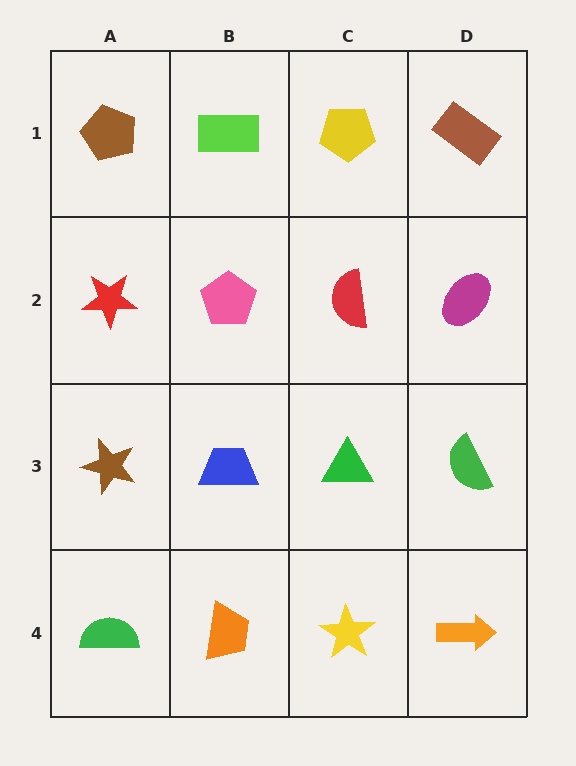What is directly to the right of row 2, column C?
A magenta ellipse.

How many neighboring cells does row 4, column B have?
3.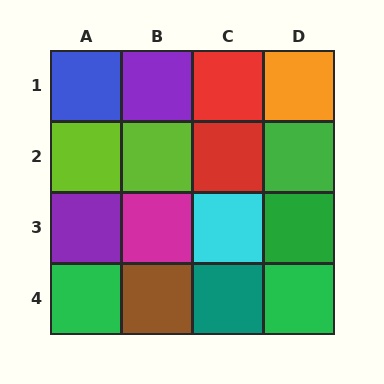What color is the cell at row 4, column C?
Teal.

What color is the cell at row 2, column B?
Lime.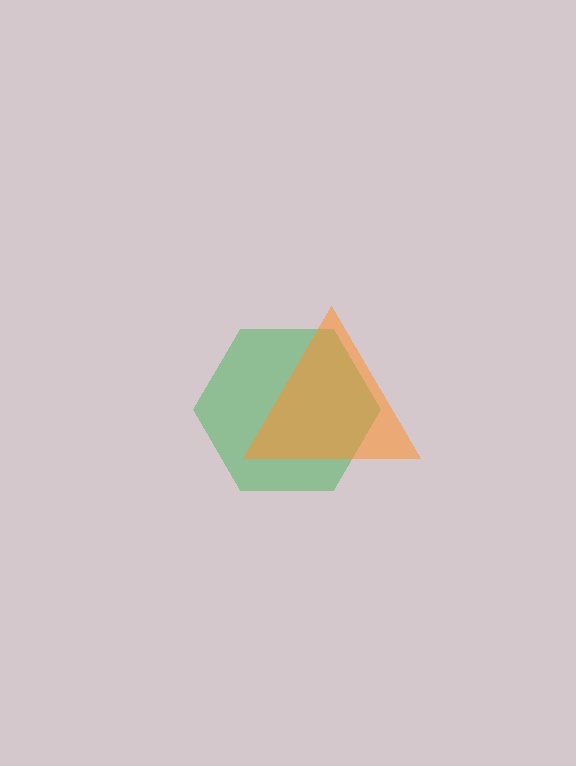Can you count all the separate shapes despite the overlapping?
Yes, there are 2 separate shapes.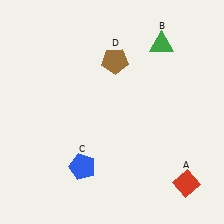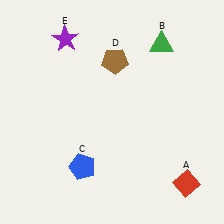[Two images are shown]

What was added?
A purple star (E) was added in Image 2.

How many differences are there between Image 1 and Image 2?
There is 1 difference between the two images.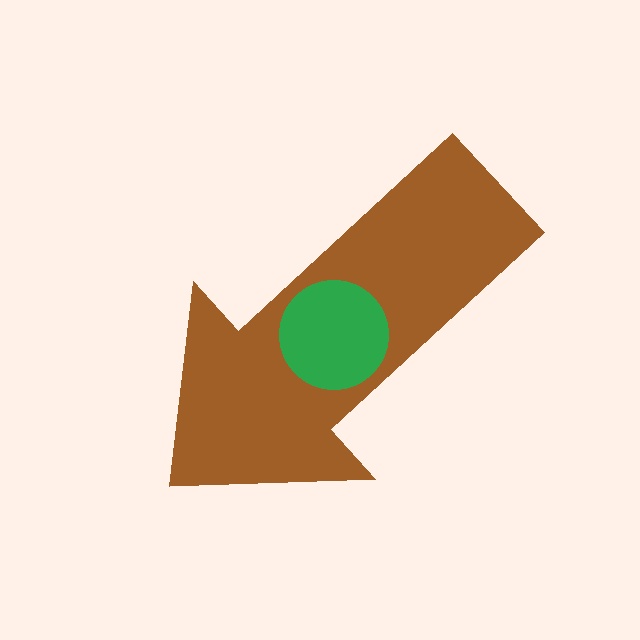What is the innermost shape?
The green circle.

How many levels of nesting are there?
2.